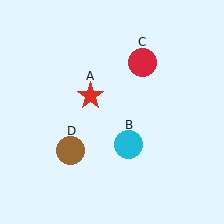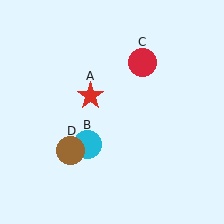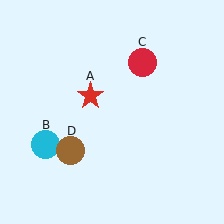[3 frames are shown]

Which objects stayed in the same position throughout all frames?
Red star (object A) and red circle (object C) and brown circle (object D) remained stationary.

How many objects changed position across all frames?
1 object changed position: cyan circle (object B).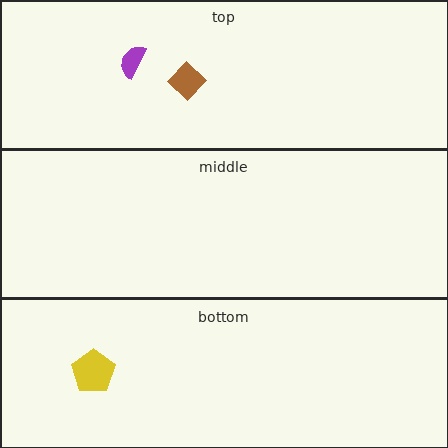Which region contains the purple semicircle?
The top region.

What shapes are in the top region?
The purple semicircle, the brown diamond.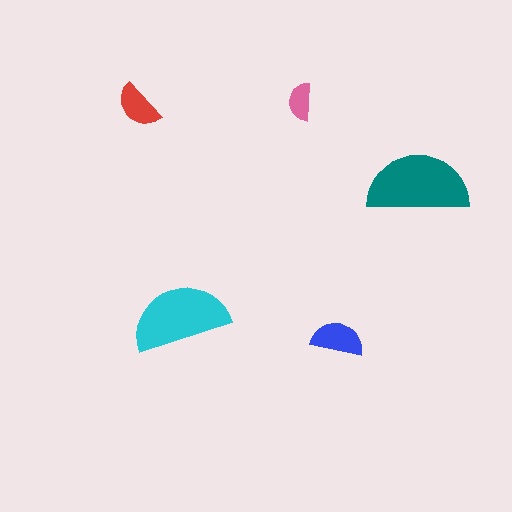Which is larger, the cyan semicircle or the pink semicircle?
The cyan one.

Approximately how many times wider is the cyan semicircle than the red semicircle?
About 2 times wider.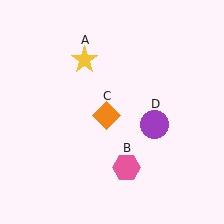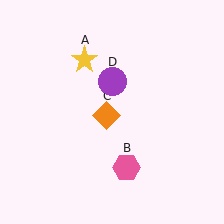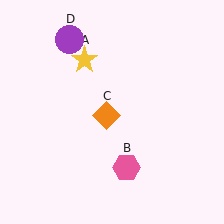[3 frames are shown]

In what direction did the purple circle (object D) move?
The purple circle (object D) moved up and to the left.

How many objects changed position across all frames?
1 object changed position: purple circle (object D).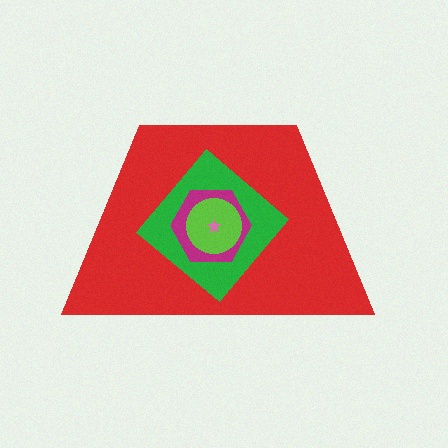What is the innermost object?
The pink star.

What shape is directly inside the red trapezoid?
The green diamond.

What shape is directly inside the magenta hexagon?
The lime circle.